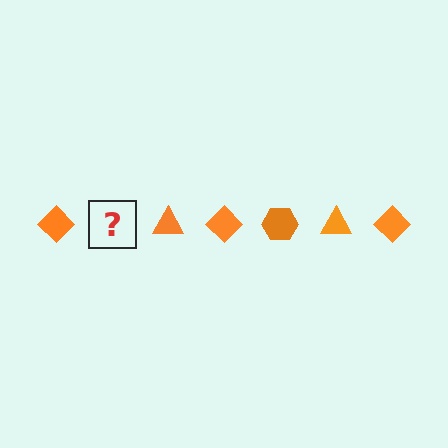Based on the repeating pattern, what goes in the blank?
The blank should be an orange hexagon.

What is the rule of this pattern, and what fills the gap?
The rule is that the pattern cycles through diamond, hexagon, triangle shapes in orange. The gap should be filled with an orange hexagon.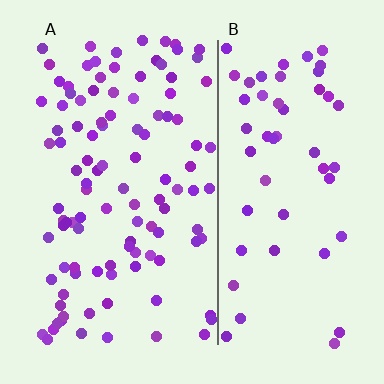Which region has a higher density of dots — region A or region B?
A (the left).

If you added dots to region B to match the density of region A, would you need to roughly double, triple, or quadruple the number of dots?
Approximately double.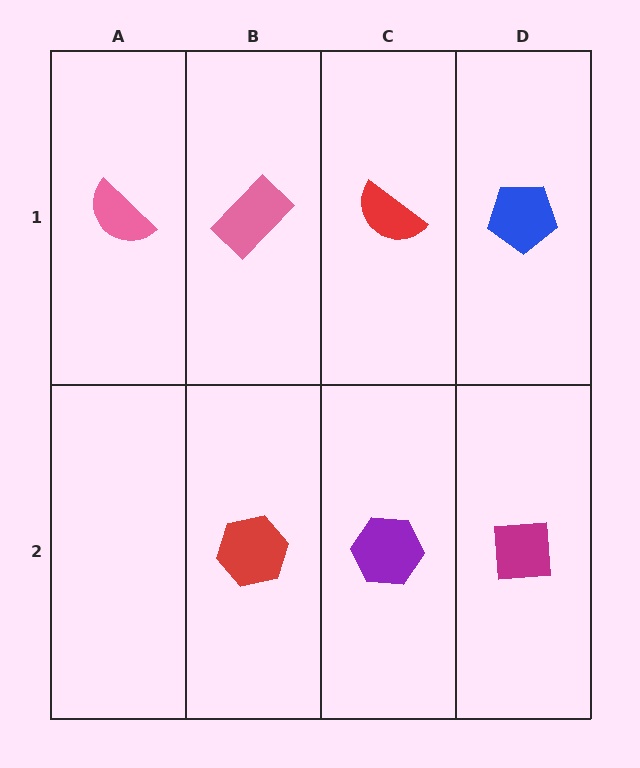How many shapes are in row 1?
4 shapes.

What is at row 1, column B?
A pink rectangle.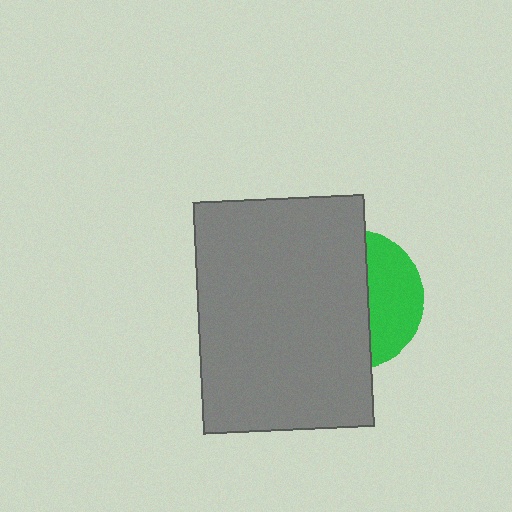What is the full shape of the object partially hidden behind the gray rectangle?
The partially hidden object is a green circle.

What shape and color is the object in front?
The object in front is a gray rectangle.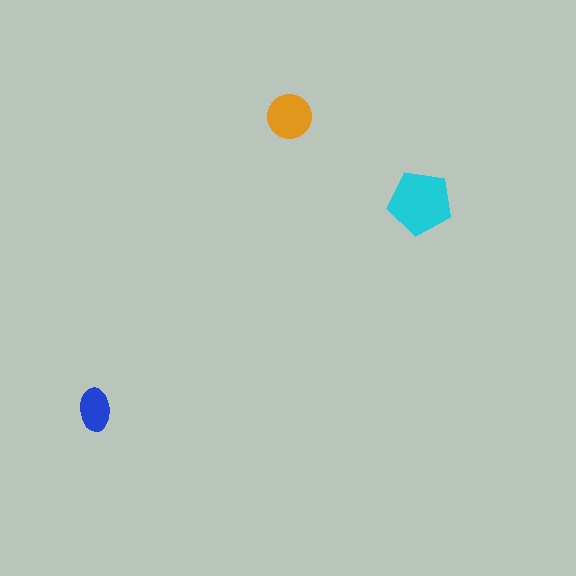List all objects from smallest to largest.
The blue ellipse, the orange circle, the cyan pentagon.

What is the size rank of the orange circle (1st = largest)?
2nd.